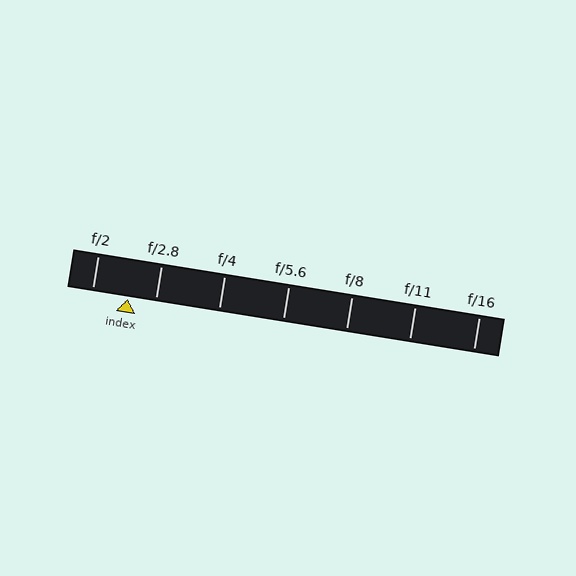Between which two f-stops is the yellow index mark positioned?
The index mark is between f/2 and f/2.8.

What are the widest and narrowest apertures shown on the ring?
The widest aperture shown is f/2 and the narrowest is f/16.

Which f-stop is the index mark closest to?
The index mark is closest to f/2.8.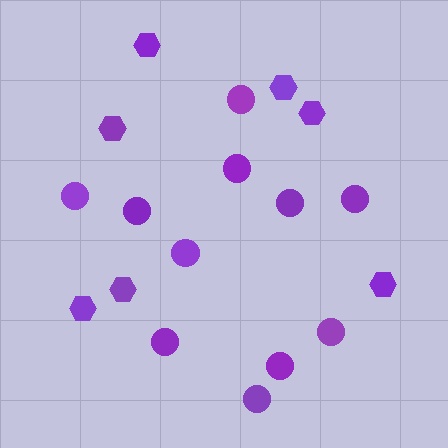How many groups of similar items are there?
There are 2 groups: one group of hexagons (7) and one group of circles (11).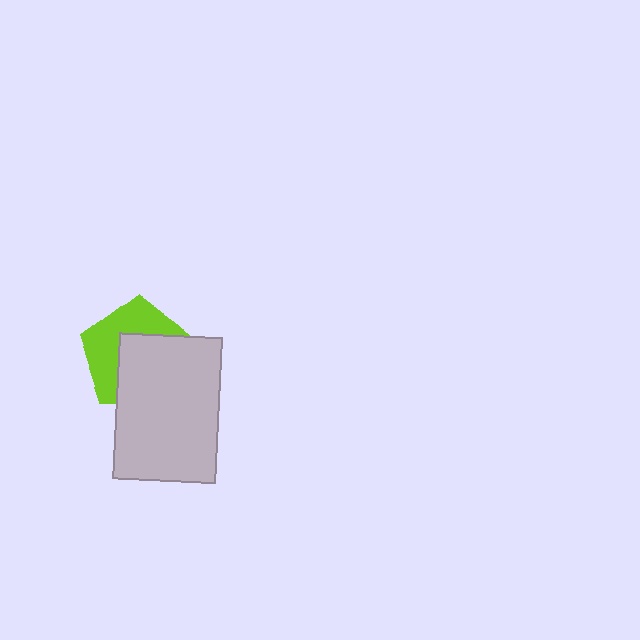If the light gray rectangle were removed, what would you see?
You would see the complete lime pentagon.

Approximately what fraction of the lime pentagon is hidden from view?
Roughly 55% of the lime pentagon is hidden behind the light gray rectangle.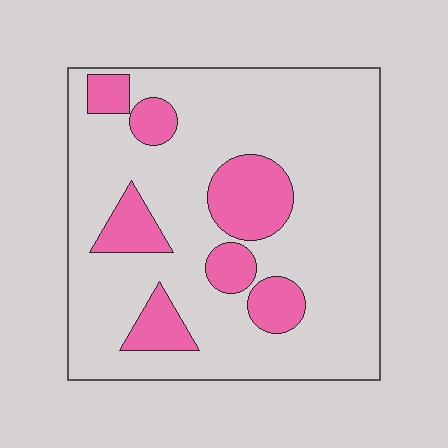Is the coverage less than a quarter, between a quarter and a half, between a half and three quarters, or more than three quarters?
Less than a quarter.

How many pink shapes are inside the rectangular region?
7.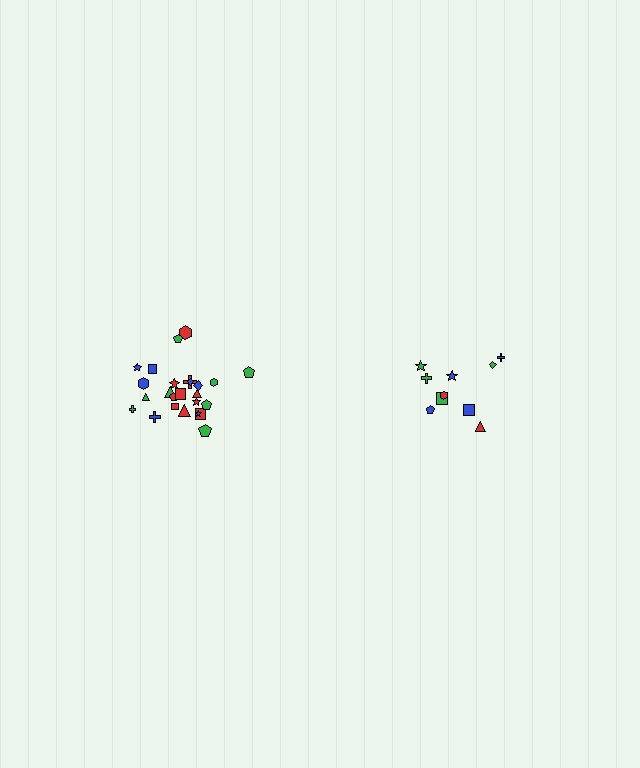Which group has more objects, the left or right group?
The left group.